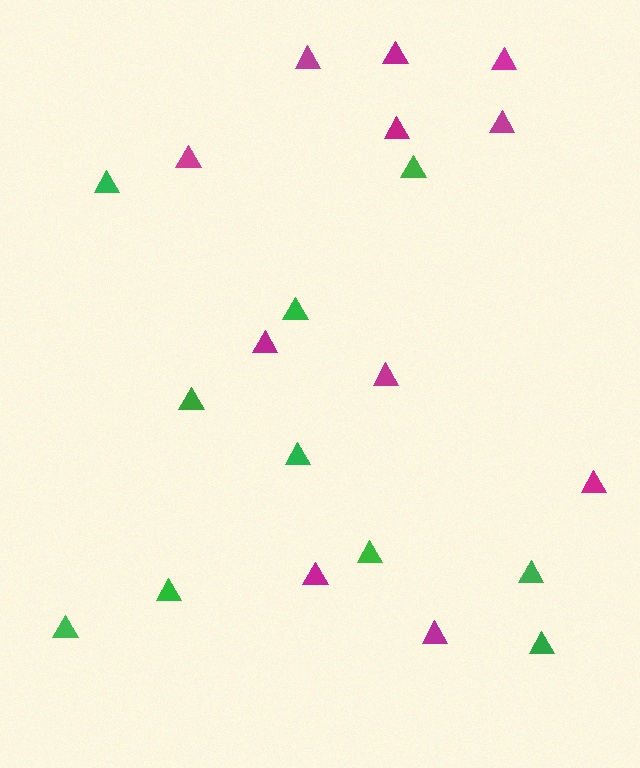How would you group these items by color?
There are 2 groups: one group of magenta triangles (11) and one group of green triangles (10).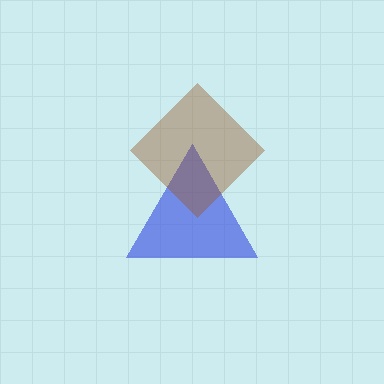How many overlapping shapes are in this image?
There are 2 overlapping shapes in the image.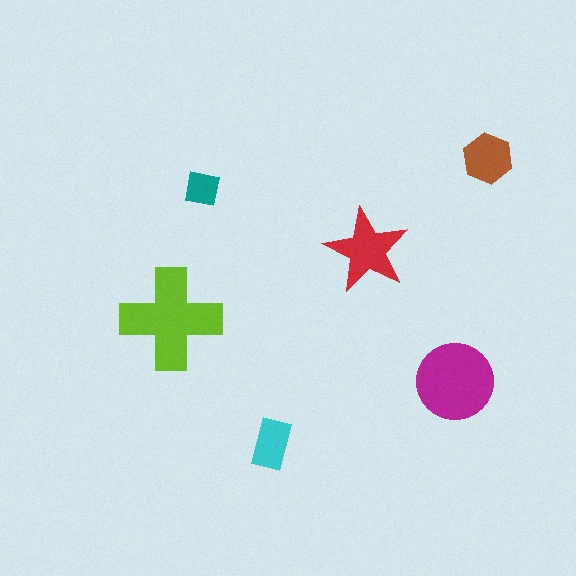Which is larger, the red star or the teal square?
The red star.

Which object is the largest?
The lime cross.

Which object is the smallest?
The teal square.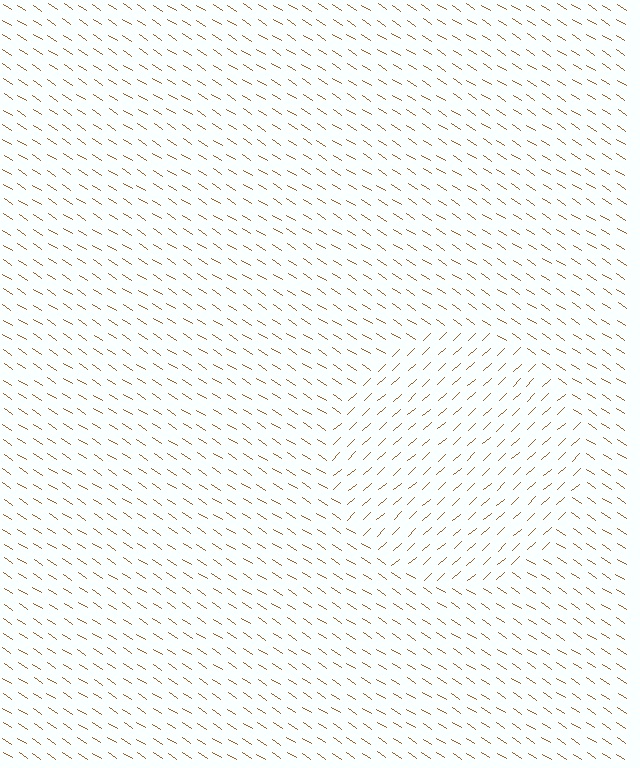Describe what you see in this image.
The image is filled with small brown line segments. A circle region in the image has lines oriented differently from the surrounding lines, creating a visible texture boundary.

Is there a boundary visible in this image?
Yes, there is a texture boundary formed by a change in line orientation.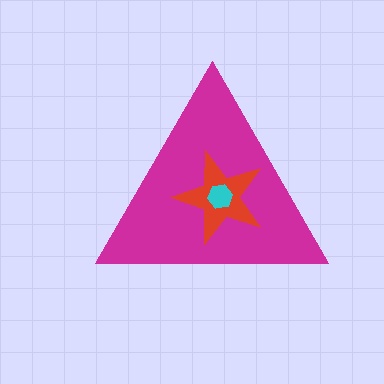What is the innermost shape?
The cyan hexagon.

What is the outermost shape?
The magenta triangle.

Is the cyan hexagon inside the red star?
Yes.